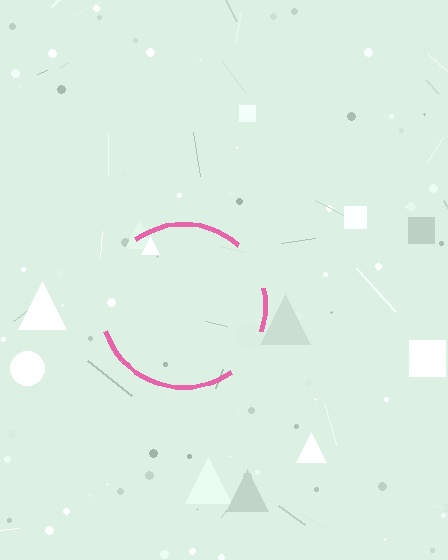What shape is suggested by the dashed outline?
The dashed outline suggests a circle.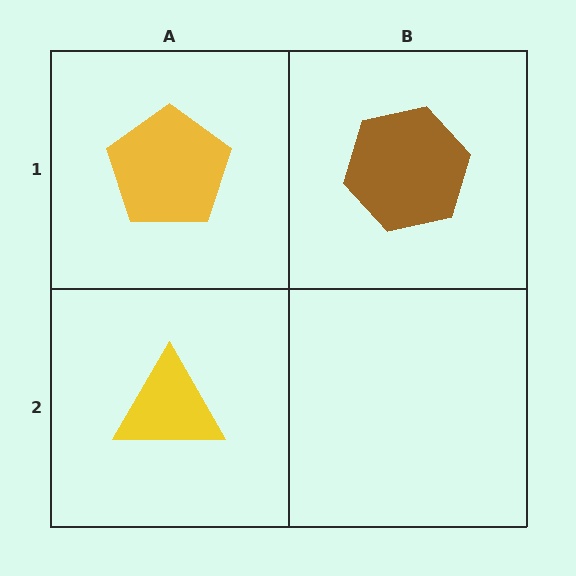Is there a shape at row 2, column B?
No, that cell is empty.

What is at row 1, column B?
A brown hexagon.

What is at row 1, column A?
A yellow pentagon.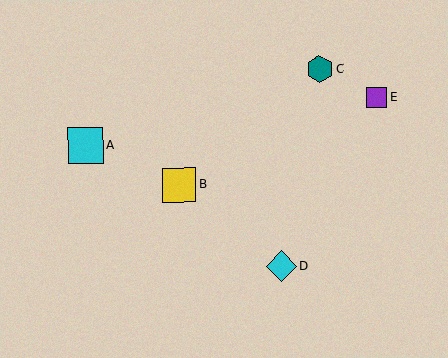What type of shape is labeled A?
Shape A is a cyan square.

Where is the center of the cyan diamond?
The center of the cyan diamond is at (281, 266).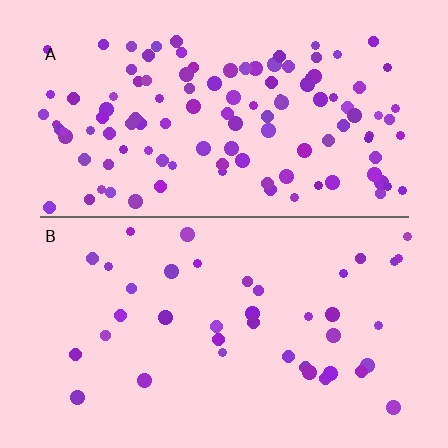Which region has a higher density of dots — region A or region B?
A (the top).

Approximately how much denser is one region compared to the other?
Approximately 2.9× — region A over region B.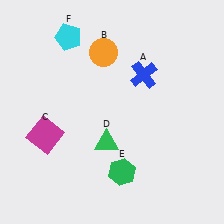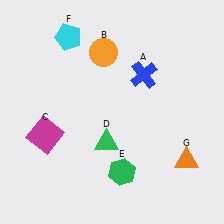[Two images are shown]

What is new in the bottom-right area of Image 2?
An orange triangle (G) was added in the bottom-right area of Image 2.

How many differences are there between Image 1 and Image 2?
There is 1 difference between the two images.